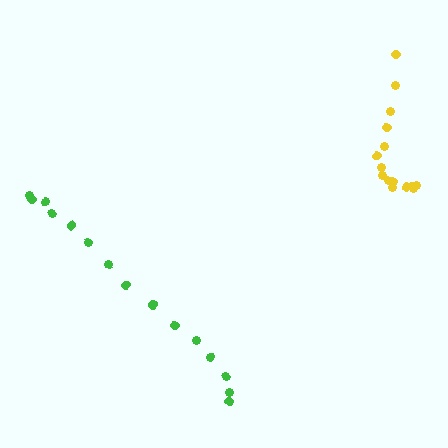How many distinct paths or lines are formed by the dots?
There are 2 distinct paths.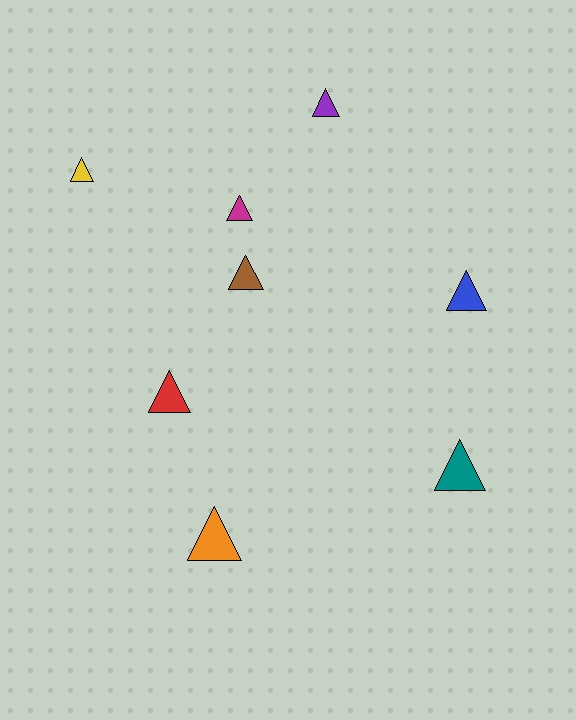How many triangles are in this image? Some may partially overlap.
There are 8 triangles.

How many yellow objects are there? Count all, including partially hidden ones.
There is 1 yellow object.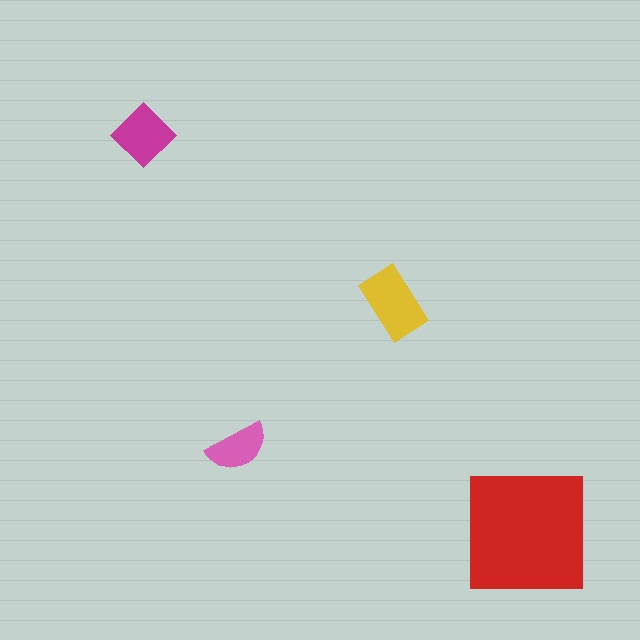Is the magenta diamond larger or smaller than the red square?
Smaller.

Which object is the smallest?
The pink semicircle.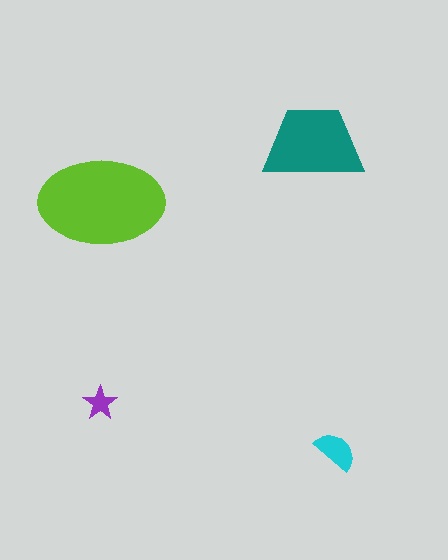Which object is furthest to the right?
The cyan semicircle is rightmost.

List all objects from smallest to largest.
The purple star, the cyan semicircle, the teal trapezoid, the lime ellipse.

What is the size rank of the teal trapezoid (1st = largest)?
2nd.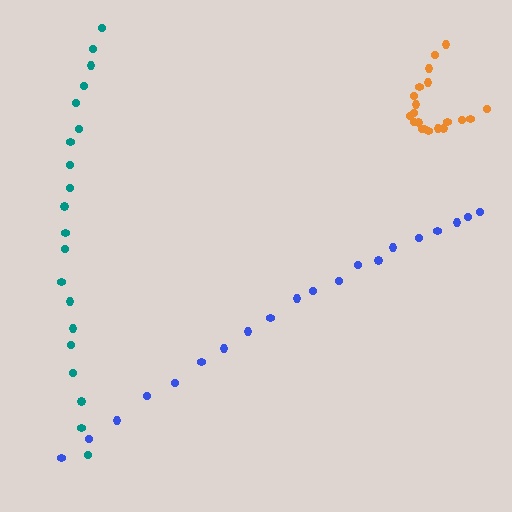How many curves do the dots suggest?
There are 3 distinct paths.